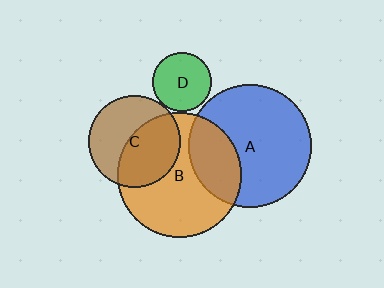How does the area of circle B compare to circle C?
Approximately 1.8 times.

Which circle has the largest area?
Circle B (orange).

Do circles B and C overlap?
Yes.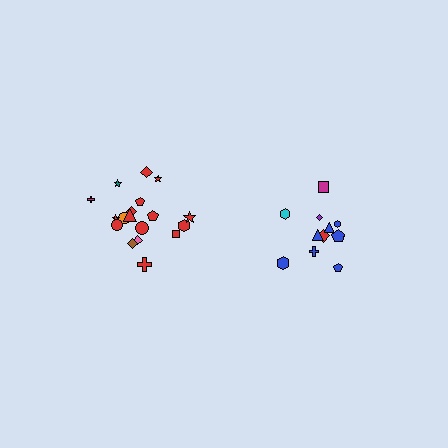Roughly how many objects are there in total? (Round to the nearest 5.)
Roughly 30 objects in total.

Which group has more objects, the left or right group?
The left group.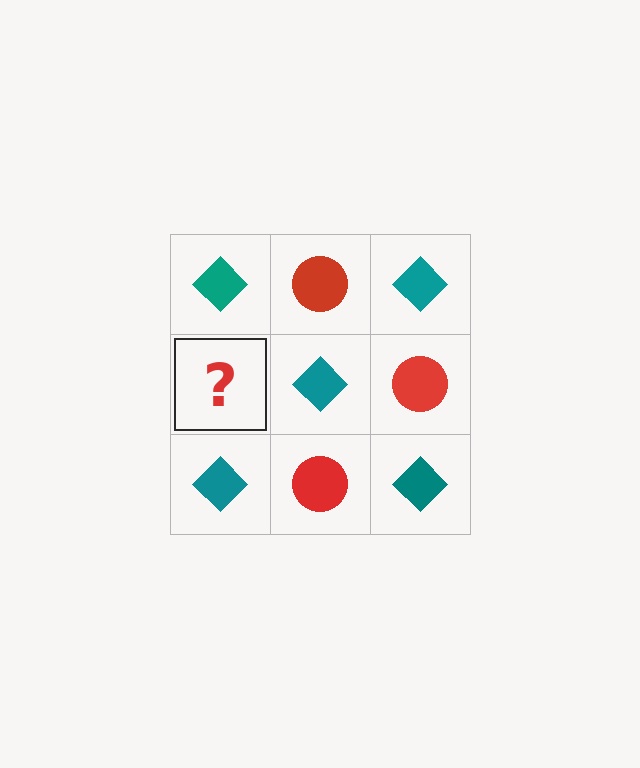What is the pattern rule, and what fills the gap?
The rule is that it alternates teal diamond and red circle in a checkerboard pattern. The gap should be filled with a red circle.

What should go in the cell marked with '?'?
The missing cell should contain a red circle.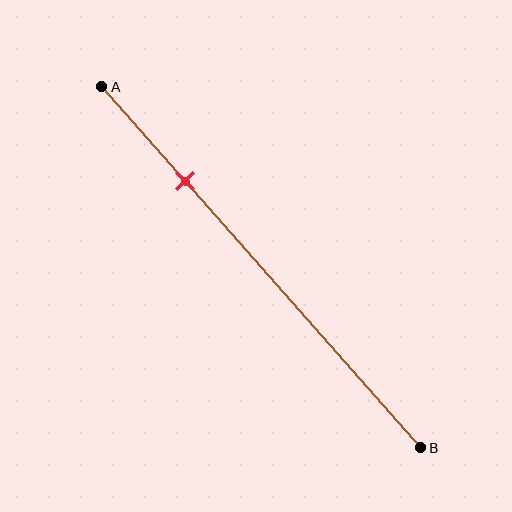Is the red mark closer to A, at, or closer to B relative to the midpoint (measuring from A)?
The red mark is closer to point A than the midpoint of segment AB.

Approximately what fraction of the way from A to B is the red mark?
The red mark is approximately 25% of the way from A to B.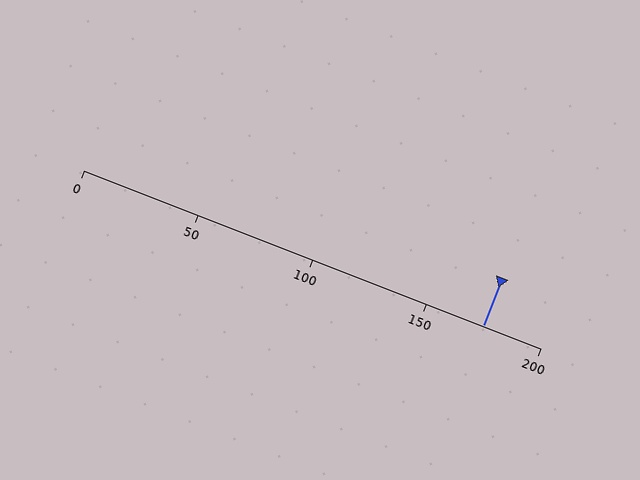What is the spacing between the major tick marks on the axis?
The major ticks are spaced 50 apart.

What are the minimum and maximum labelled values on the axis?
The axis runs from 0 to 200.